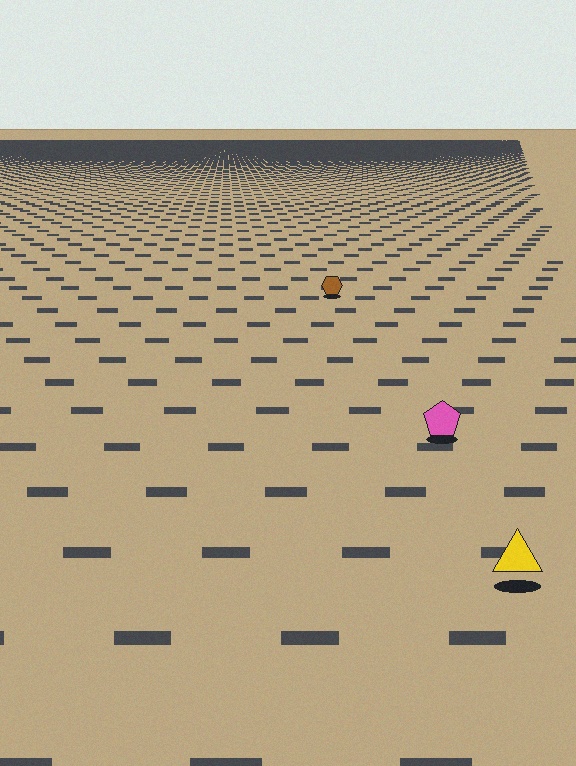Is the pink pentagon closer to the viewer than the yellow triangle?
No. The yellow triangle is closer — you can tell from the texture gradient: the ground texture is coarser near it.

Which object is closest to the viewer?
The yellow triangle is closest. The texture marks near it are larger and more spread out.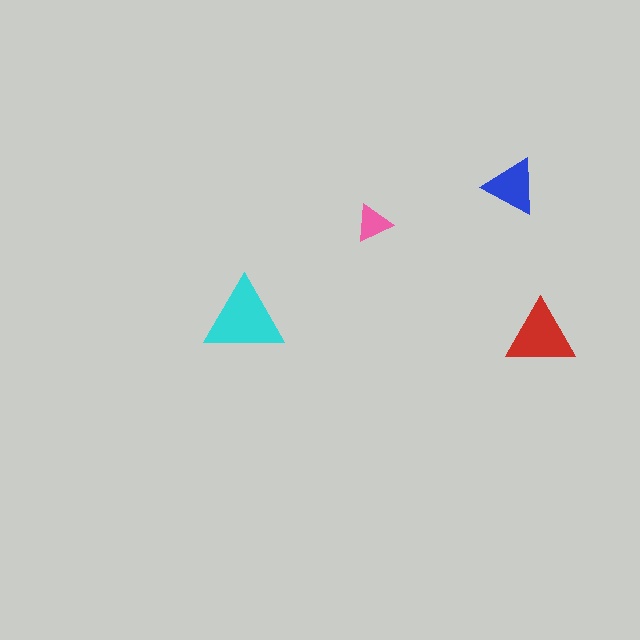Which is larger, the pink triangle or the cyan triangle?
The cyan one.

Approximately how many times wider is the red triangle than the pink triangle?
About 2 times wider.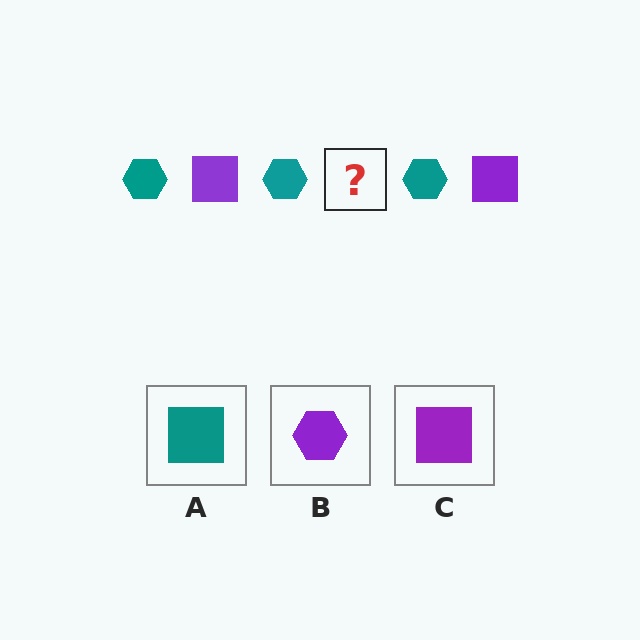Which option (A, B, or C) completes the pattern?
C.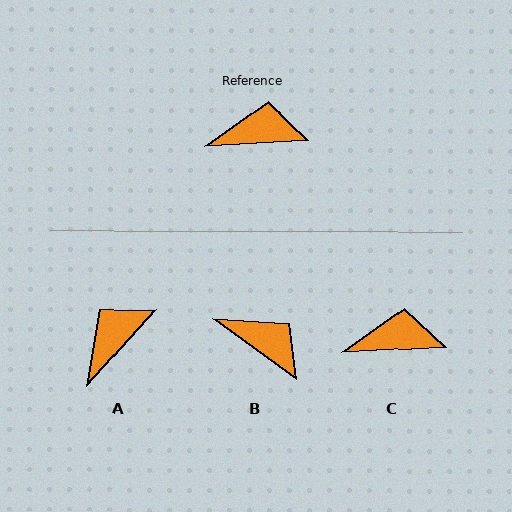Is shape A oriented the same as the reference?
No, it is off by about 45 degrees.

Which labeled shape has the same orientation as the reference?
C.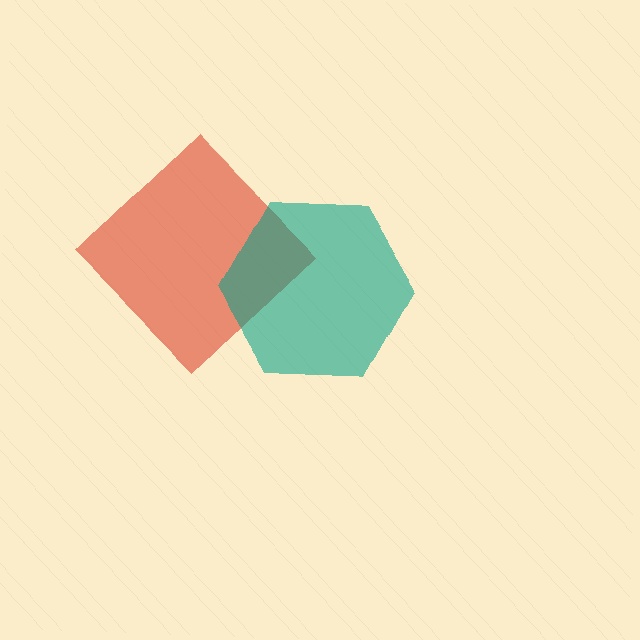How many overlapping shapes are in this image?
There are 2 overlapping shapes in the image.